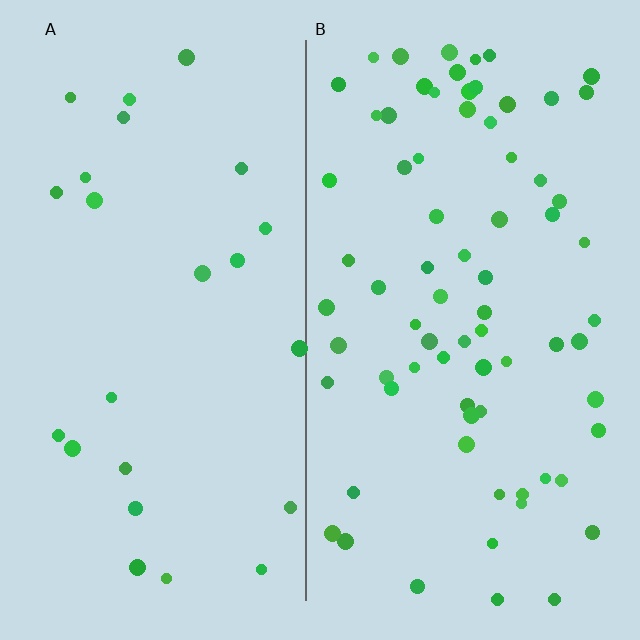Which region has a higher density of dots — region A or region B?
B (the right).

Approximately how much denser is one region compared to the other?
Approximately 3.0× — region B over region A.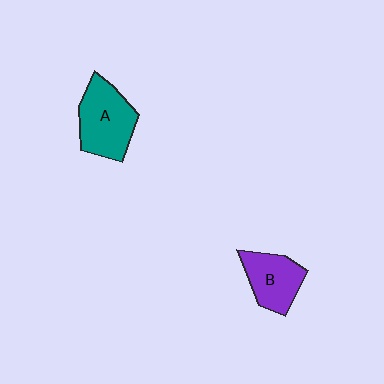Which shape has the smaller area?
Shape B (purple).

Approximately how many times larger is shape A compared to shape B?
Approximately 1.3 times.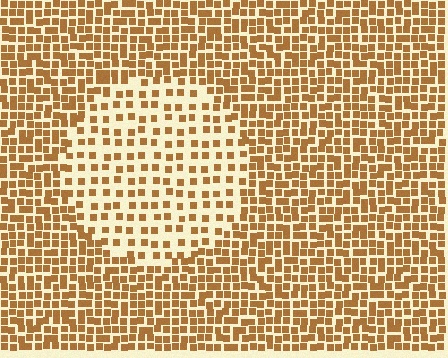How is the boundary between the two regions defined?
The boundary is defined by a change in element density (approximately 2.1x ratio). All elements are the same color, size, and shape.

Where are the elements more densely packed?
The elements are more densely packed outside the circle boundary.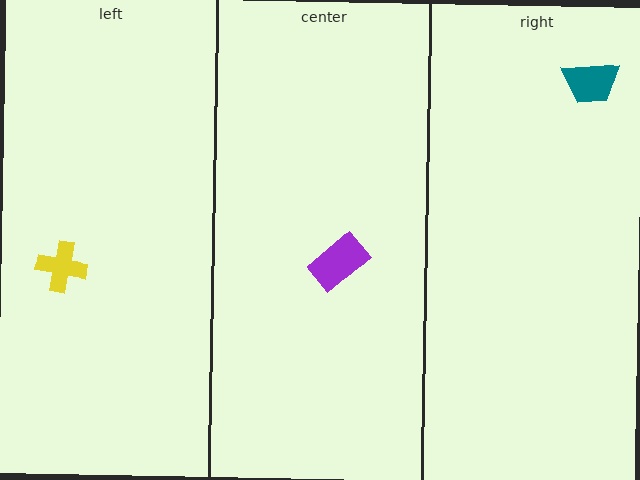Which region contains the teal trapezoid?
The right region.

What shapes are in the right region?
The teal trapezoid.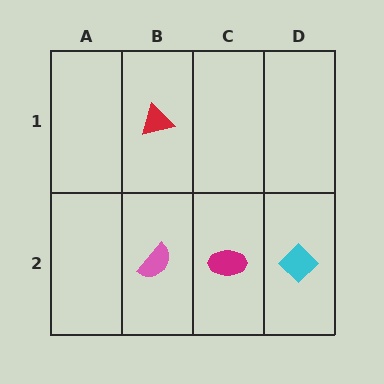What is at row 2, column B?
A pink semicircle.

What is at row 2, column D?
A cyan diamond.